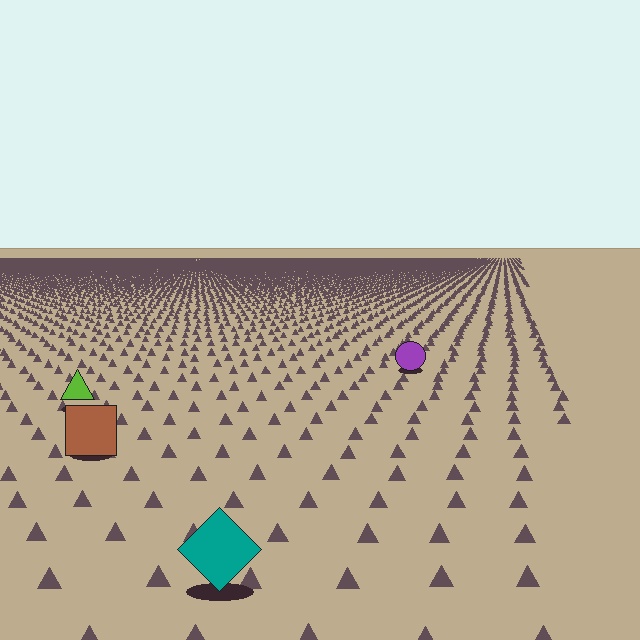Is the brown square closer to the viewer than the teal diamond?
No. The teal diamond is closer — you can tell from the texture gradient: the ground texture is coarser near it.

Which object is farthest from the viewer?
The purple circle is farthest from the viewer. It appears smaller and the ground texture around it is denser.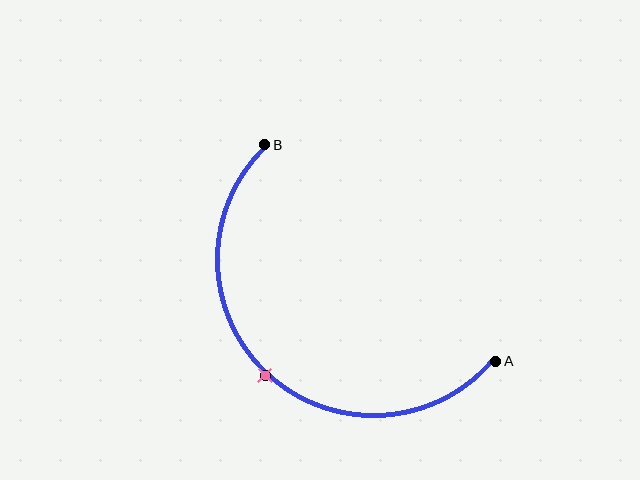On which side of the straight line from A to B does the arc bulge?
The arc bulges below and to the left of the straight line connecting A and B.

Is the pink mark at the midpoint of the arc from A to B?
Yes. The pink mark lies on the arc at equal arc-length from both A and B — it is the arc midpoint.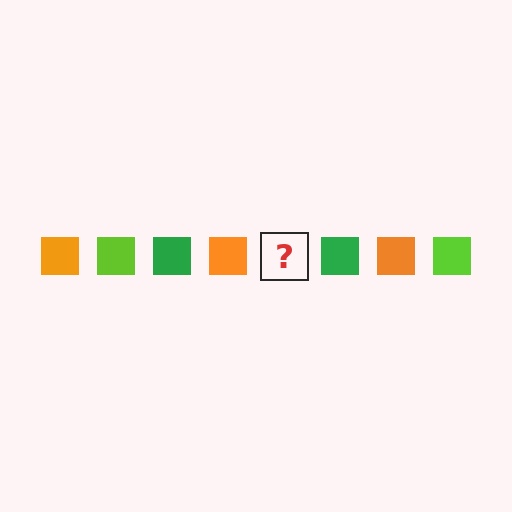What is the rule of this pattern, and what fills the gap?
The rule is that the pattern cycles through orange, lime, green squares. The gap should be filled with a lime square.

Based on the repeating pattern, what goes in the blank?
The blank should be a lime square.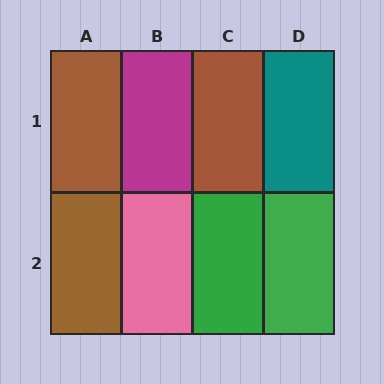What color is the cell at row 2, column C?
Green.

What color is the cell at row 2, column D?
Green.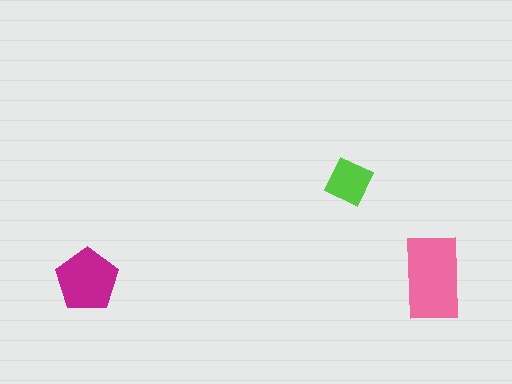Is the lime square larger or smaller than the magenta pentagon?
Smaller.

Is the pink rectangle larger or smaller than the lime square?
Larger.